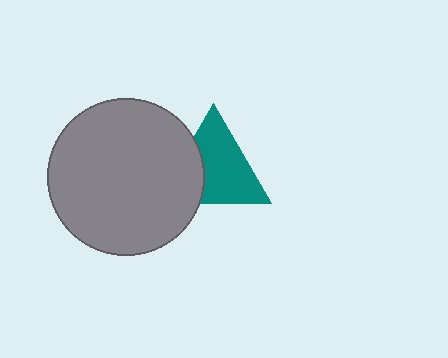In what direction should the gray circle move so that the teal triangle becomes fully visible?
The gray circle should move left. That is the shortest direction to clear the overlap and leave the teal triangle fully visible.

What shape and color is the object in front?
The object in front is a gray circle.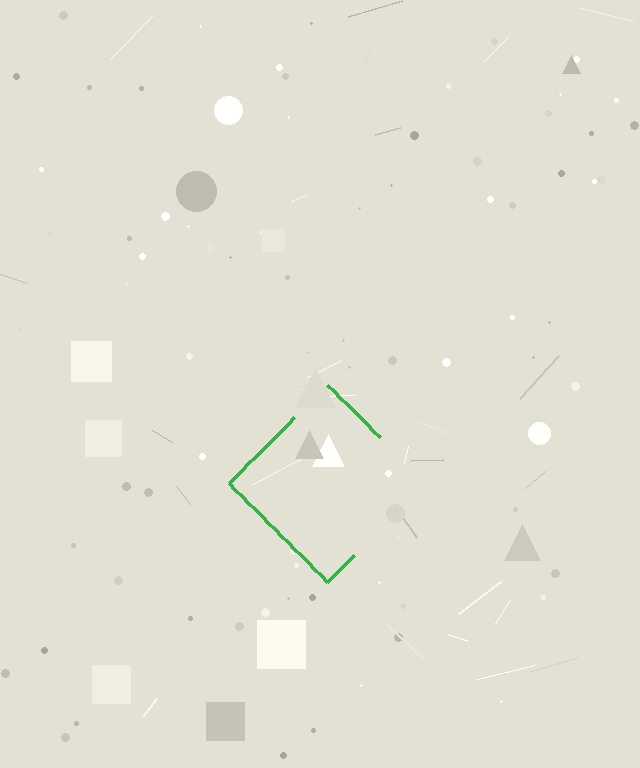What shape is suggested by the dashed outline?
The dashed outline suggests a diamond.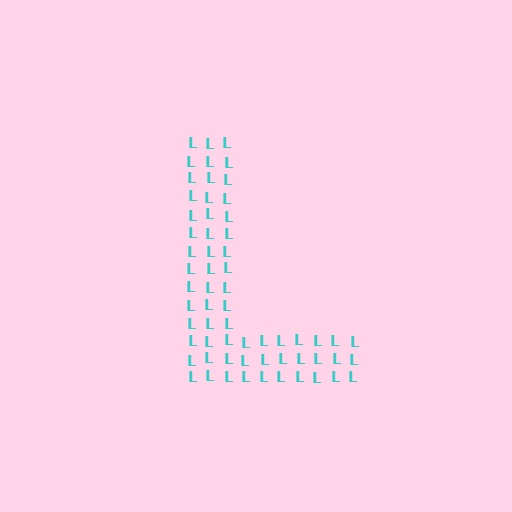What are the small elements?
The small elements are letter L's.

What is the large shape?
The large shape is the letter L.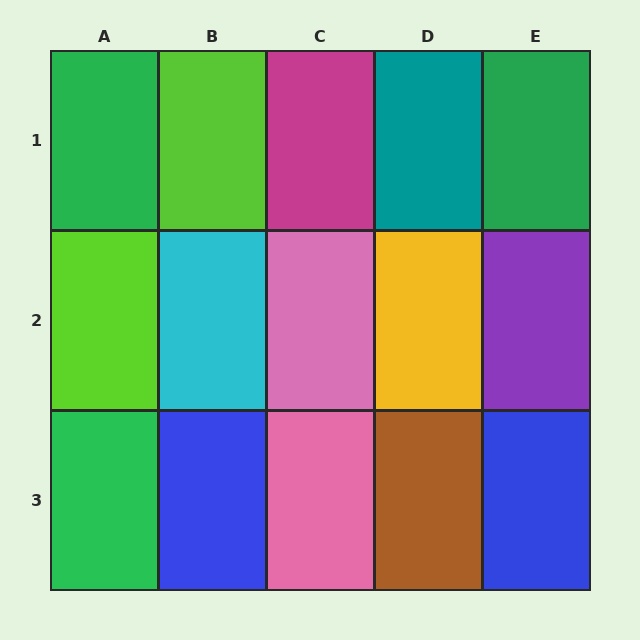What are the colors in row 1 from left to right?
Green, lime, magenta, teal, green.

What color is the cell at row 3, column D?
Brown.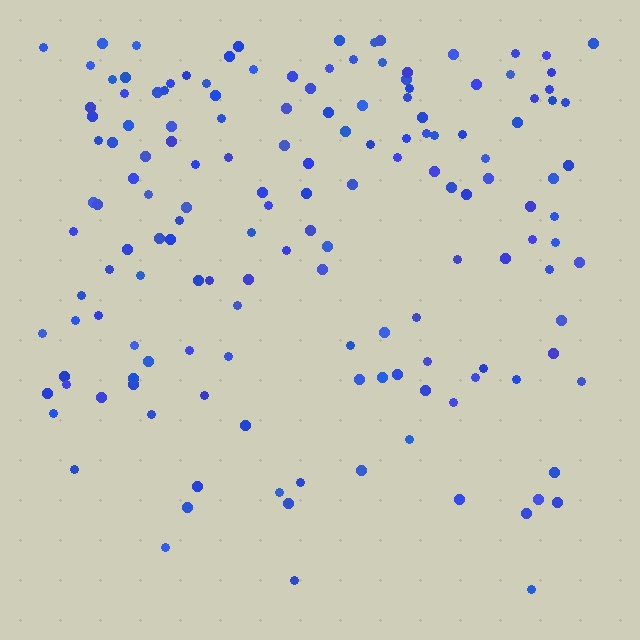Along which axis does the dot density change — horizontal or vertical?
Vertical.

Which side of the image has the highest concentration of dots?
The top.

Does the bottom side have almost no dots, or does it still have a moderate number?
Still a moderate number, just noticeably fewer than the top.